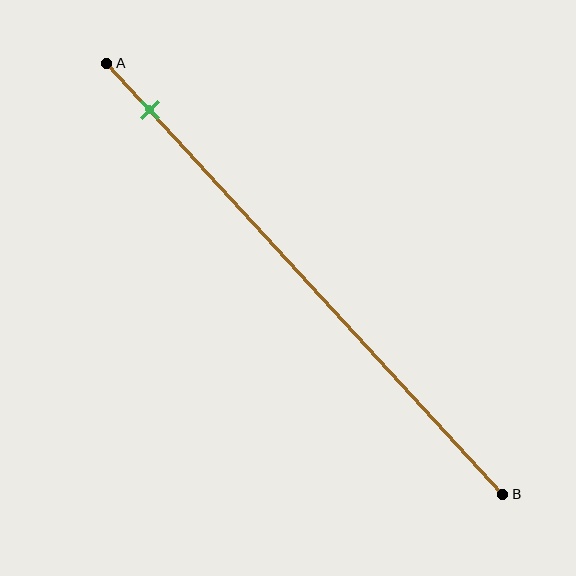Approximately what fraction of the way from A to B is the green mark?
The green mark is approximately 10% of the way from A to B.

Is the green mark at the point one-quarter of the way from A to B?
No, the mark is at about 10% from A, not at the 25% one-quarter point.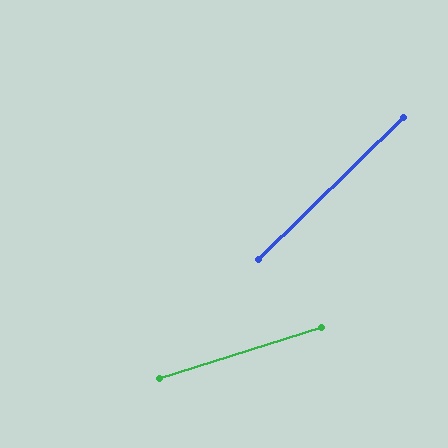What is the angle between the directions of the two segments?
Approximately 27 degrees.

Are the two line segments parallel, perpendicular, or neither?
Neither parallel nor perpendicular — they differ by about 27°.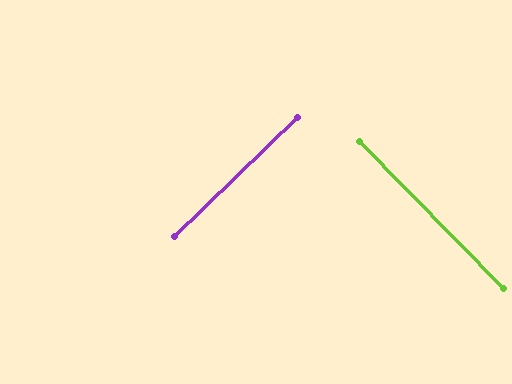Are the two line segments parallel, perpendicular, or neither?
Perpendicular — they meet at approximately 89°.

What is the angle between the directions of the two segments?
Approximately 89 degrees.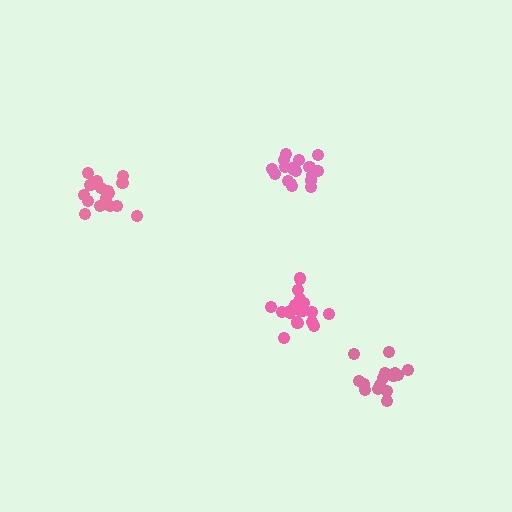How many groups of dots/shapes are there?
There are 4 groups.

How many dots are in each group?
Group 1: 19 dots, Group 2: 15 dots, Group 3: 20 dots, Group 4: 18 dots (72 total).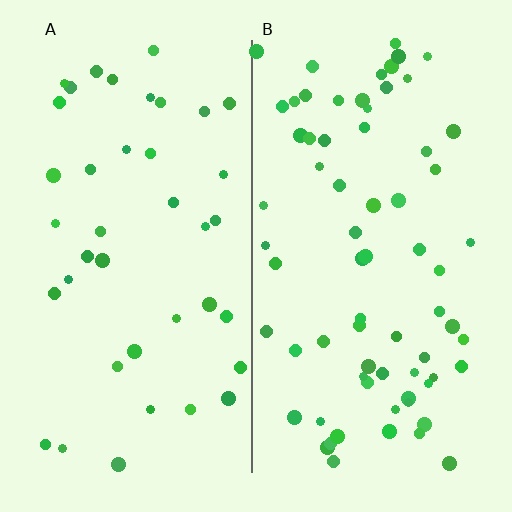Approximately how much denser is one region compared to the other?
Approximately 1.8× — region B over region A.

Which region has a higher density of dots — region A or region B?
B (the right).